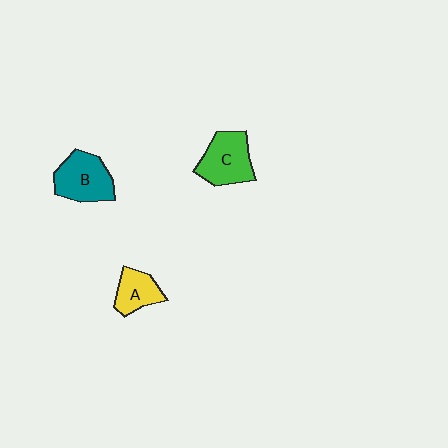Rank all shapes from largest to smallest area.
From largest to smallest: B (teal), C (green), A (yellow).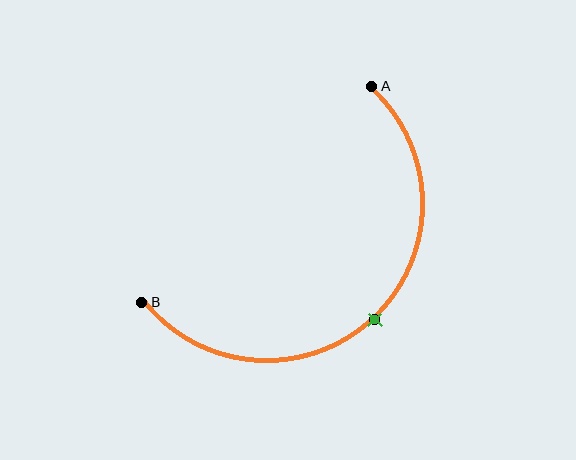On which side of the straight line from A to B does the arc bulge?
The arc bulges below and to the right of the straight line connecting A and B.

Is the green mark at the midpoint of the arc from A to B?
Yes. The green mark lies on the arc at equal arc-length from both A and B — it is the arc midpoint.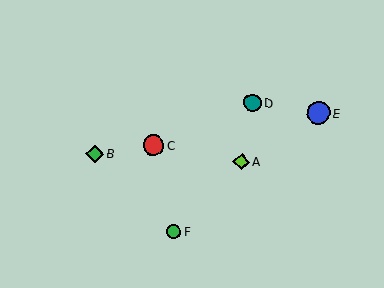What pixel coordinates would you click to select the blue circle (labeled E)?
Click at (318, 113) to select the blue circle E.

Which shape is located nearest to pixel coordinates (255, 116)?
The teal circle (labeled D) at (252, 103) is nearest to that location.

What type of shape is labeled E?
Shape E is a blue circle.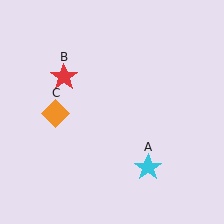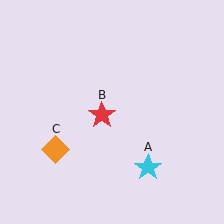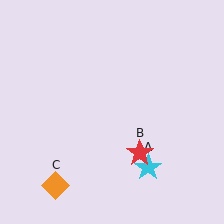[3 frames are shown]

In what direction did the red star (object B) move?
The red star (object B) moved down and to the right.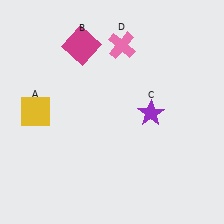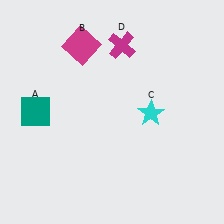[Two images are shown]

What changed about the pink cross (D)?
In Image 1, D is pink. In Image 2, it changed to magenta.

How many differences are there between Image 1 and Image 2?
There are 3 differences between the two images.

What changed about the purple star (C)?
In Image 1, C is purple. In Image 2, it changed to cyan.